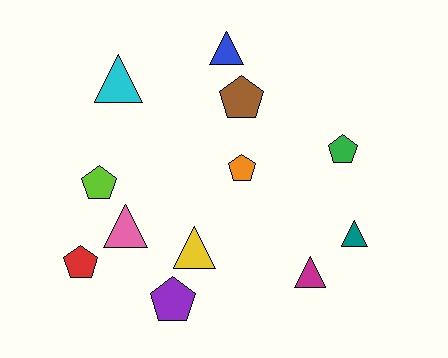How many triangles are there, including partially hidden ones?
There are 6 triangles.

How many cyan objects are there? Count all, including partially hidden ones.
There is 1 cyan object.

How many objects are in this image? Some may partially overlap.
There are 12 objects.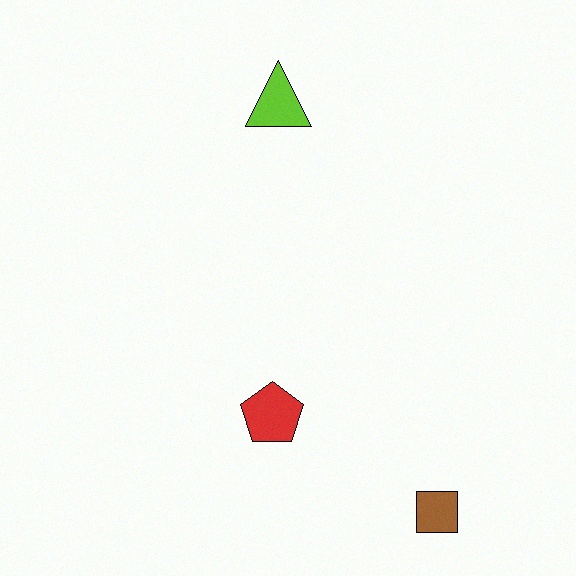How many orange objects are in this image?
There are no orange objects.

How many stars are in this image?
There are no stars.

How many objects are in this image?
There are 3 objects.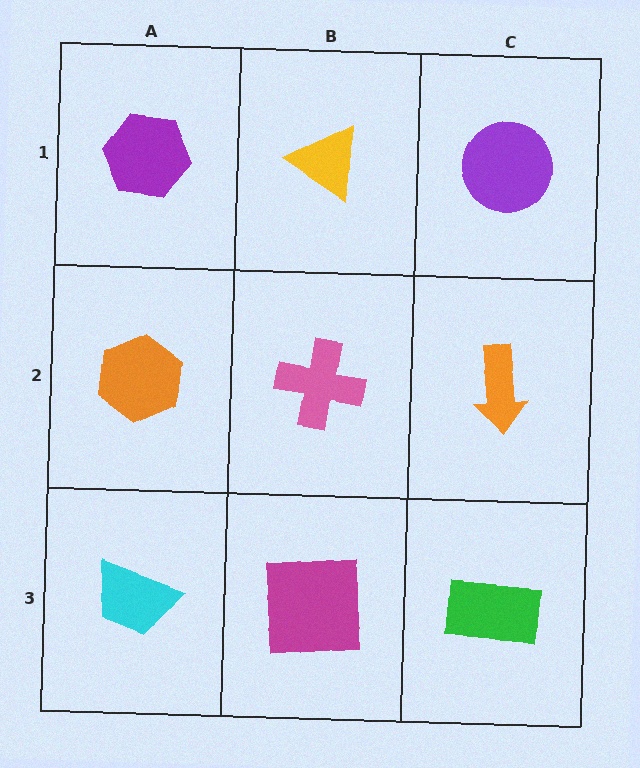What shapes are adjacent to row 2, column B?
A yellow triangle (row 1, column B), a magenta square (row 3, column B), an orange hexagon (row 2, column A), an orange arrow (row 2, column C).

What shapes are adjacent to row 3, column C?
An orange arrow (row 2, column C), a magenta square (row 3, column B).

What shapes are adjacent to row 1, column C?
An orange arrow (row 2, column C), a yellow triangle (row 1, column B).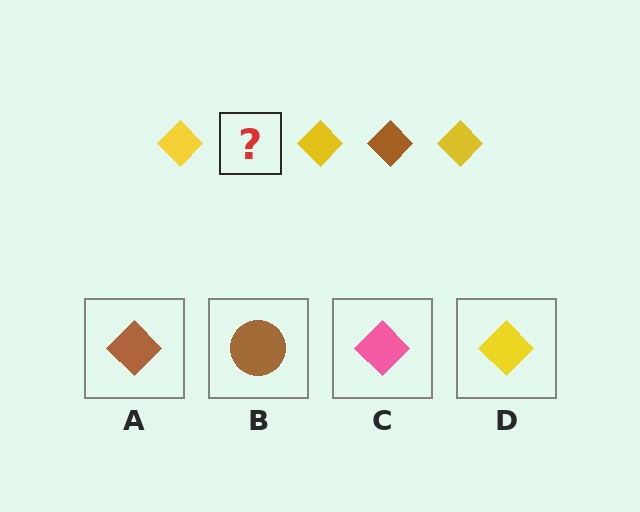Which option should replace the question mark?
Option A.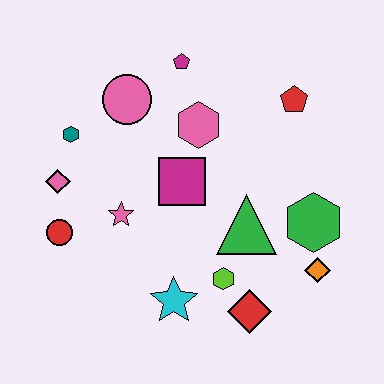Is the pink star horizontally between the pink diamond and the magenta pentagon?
Yes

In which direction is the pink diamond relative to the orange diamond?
The pink diamond is to the left of the orange diamond.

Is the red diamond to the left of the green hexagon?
Yes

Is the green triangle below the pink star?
Yes